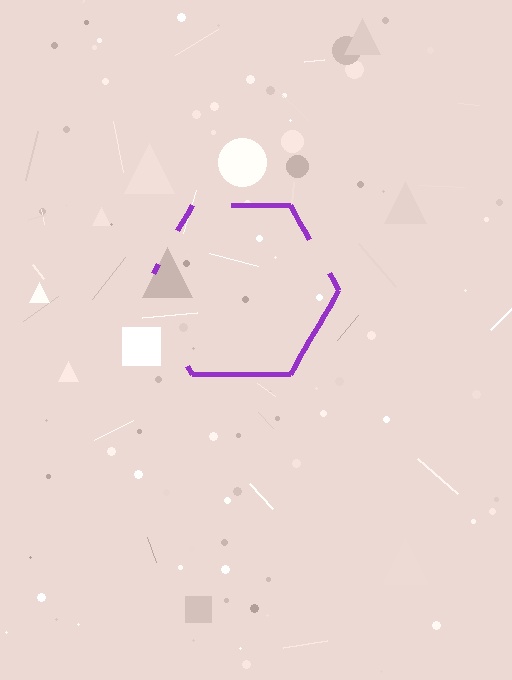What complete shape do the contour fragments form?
The contour fragments form a hexagon.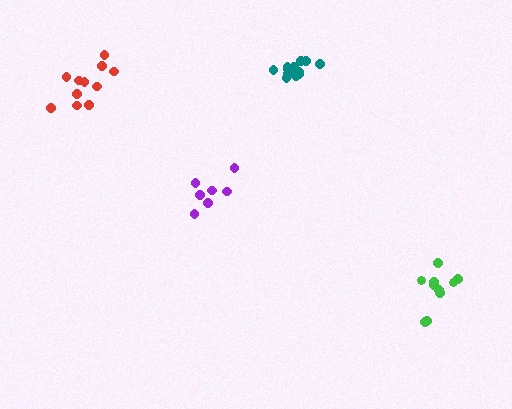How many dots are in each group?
Group 1: 7 dots, Group 2: 11 dots, Group 3: 10 dots, Group 4: 13 dots (41 total).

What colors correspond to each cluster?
The clusters are colored: purple, red, green, teal.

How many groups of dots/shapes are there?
There are 4 groups.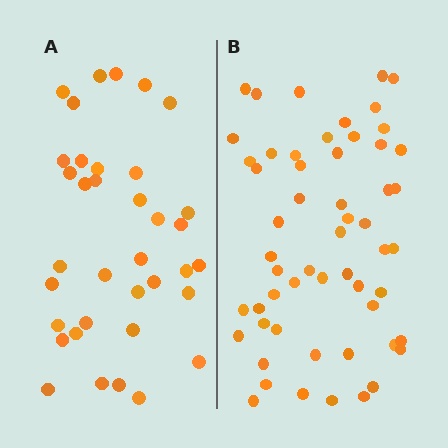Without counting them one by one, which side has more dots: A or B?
Region B (the right region) has more dots.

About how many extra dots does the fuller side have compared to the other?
Region B has approximately 20 more dots than region A.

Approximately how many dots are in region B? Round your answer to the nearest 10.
About 60 dots. (The exact count is 56, which rounds to 60.)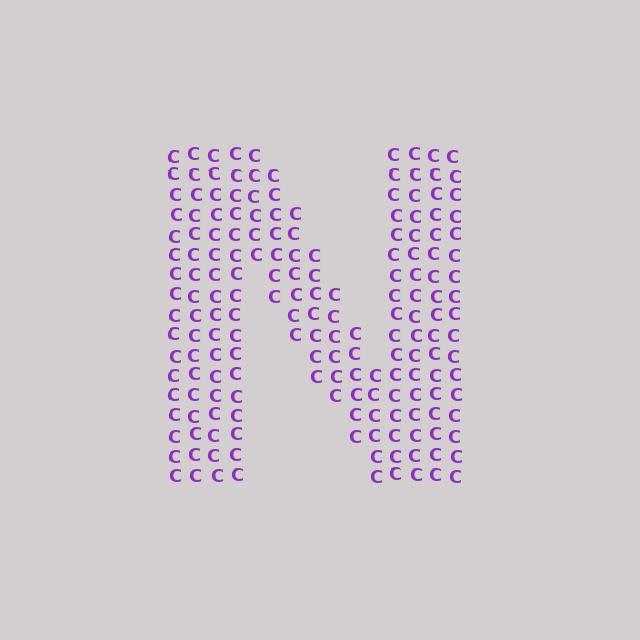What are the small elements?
The small elements are letter C's.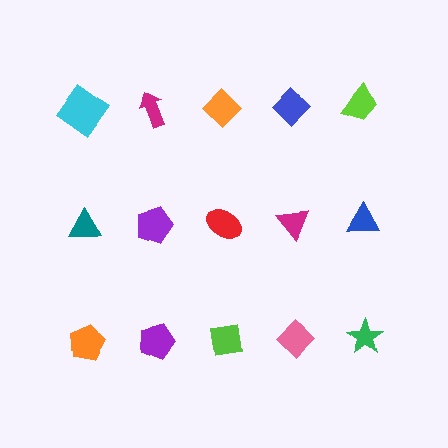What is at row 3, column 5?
A green star.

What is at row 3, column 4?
A pink diamond.